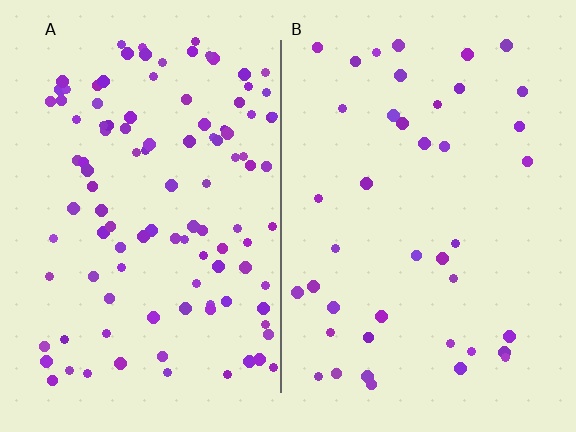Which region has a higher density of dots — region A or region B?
A (the left).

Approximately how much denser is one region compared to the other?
Approximately 2.6× — region A over region B.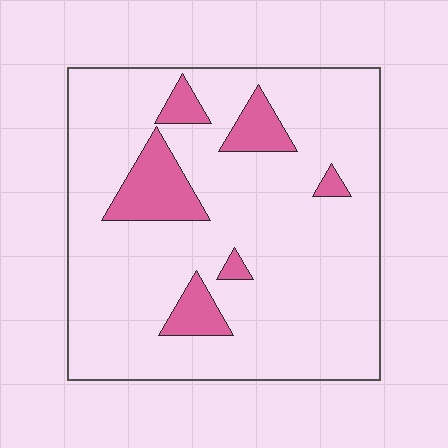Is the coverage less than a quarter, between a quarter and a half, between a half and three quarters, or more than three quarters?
Less than a quarter.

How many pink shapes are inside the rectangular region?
6.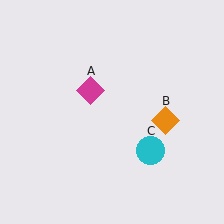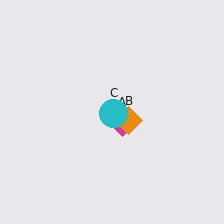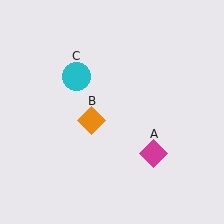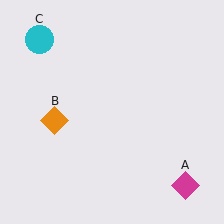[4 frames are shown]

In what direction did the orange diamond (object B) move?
The orange diamond (object B) moved left.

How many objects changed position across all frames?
3 objects changed position: magenta diamond (object A), orange diamond (object B), cyan circle (object C).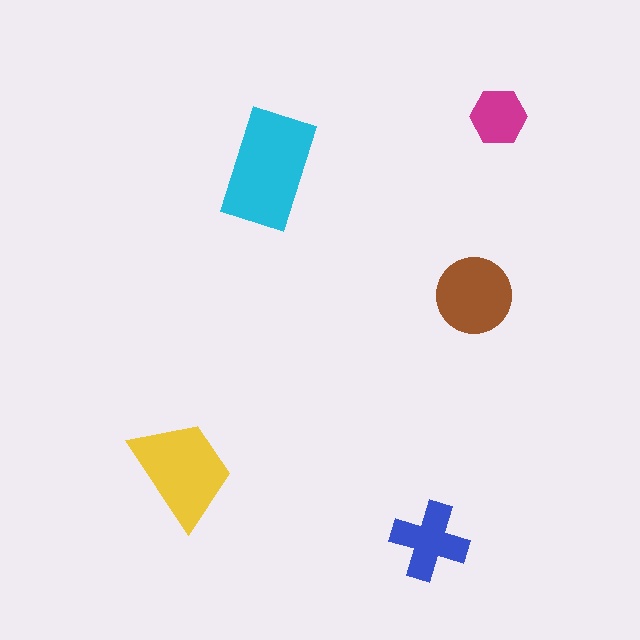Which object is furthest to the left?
The yellow trapezoid is leftmost.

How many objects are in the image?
There are 5 objects in the image.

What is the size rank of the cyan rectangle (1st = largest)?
1st.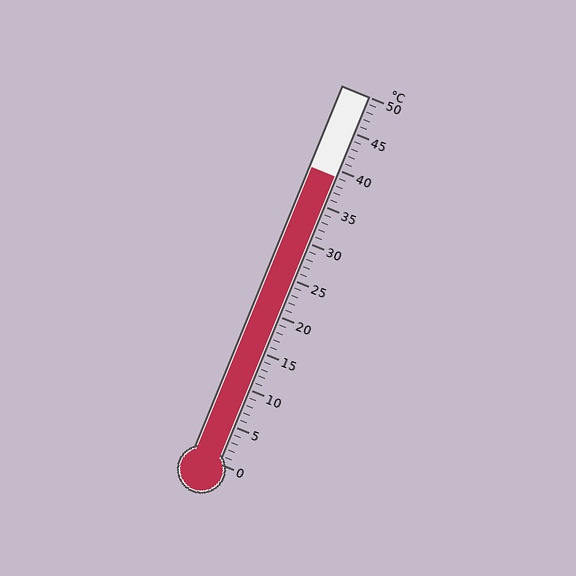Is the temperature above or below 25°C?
The temperature is above 25°C.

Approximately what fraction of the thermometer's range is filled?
The thermometer is filled to approximately 80% of its range.